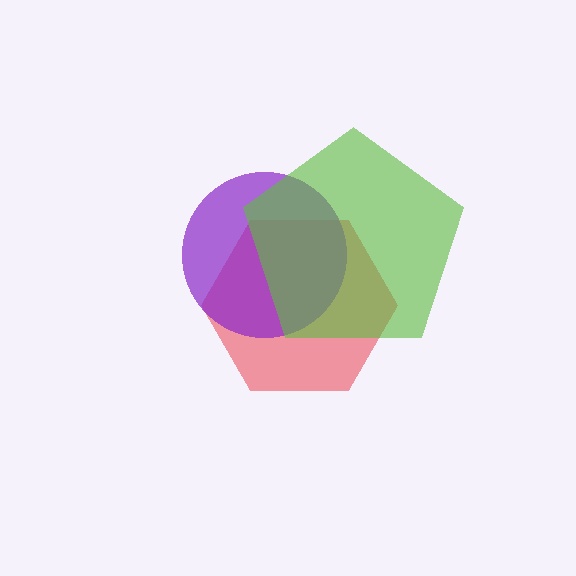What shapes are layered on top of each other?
The layered shapes are: a red hexagon, a purple circle, a lime pentagon.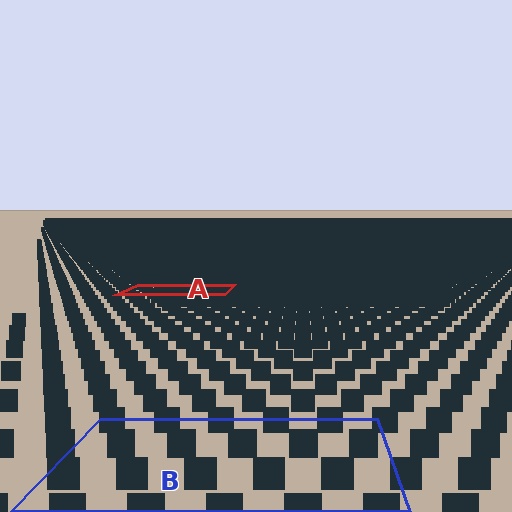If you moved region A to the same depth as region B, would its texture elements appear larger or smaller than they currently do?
They would appear larger. At a closer depth, the same texture elements are projected at a bigger on-screen size.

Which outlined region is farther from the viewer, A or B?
Region A is farther from the viewer — the texture elements inside it appear smaller and more densely packed.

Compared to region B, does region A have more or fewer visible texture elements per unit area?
Region A has more texture elements per unit area — they are packed more densely because it is farther away.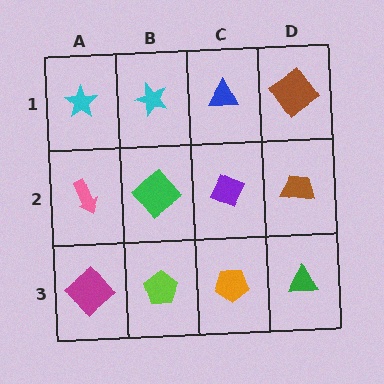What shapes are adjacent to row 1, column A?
A pink arrow (row 2, column A), a cyan star (row 1, column B).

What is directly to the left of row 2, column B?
A pink arrow.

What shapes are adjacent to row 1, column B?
A green diamond (row 2, column B), a cyan star (row 1, column A), a blue triangle (row 1, column C).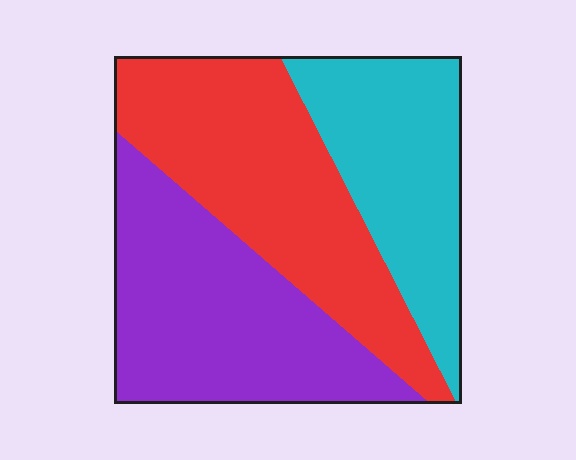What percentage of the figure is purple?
Purple covers about 35% of the figure.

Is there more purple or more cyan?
Purple.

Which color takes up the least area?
Cyan, at roughly 25%.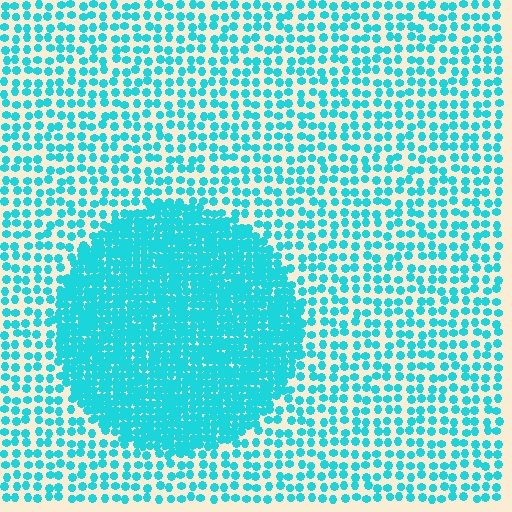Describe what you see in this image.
The image contains small cyan elements arranged at two different densities. A circle-shaped region is visible where the elements are more densely packed than the surrounding area.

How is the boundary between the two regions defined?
The boundary is defined by a change in element density (approximately 2.4x ratio). All elements are the same color, size, and shape.